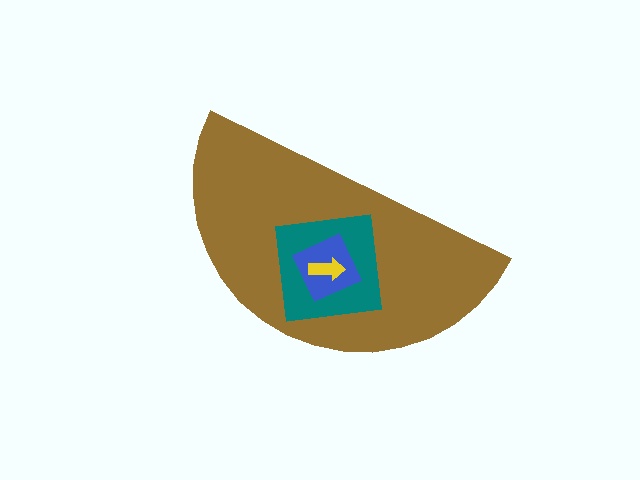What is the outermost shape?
The brown semicircle.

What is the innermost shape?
The yellow arrow.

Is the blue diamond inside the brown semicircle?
Yes.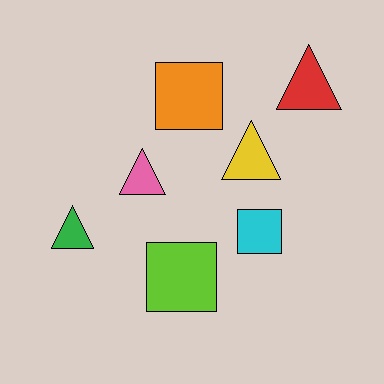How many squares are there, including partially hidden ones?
There are 3 squares.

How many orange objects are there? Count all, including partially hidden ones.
There is 1 orange object.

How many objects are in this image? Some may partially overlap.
There are 7 objects.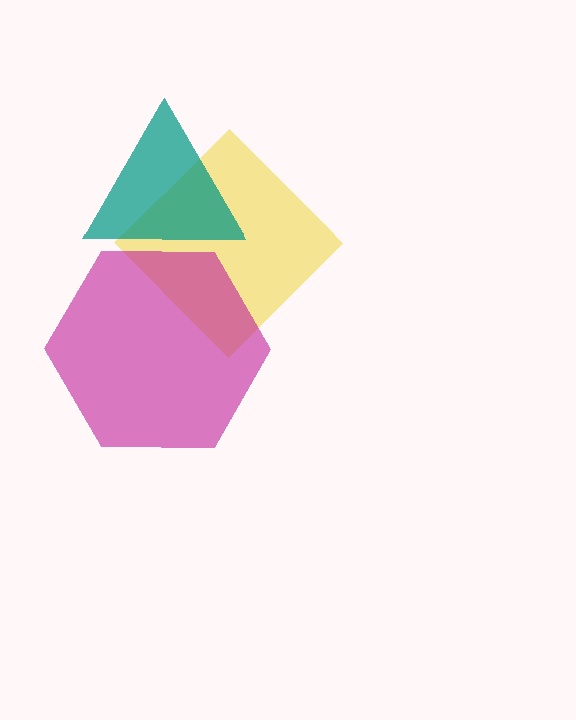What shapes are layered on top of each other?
The layered shapes are: a yellow diamond, a teal triangle, a magenta hexagon.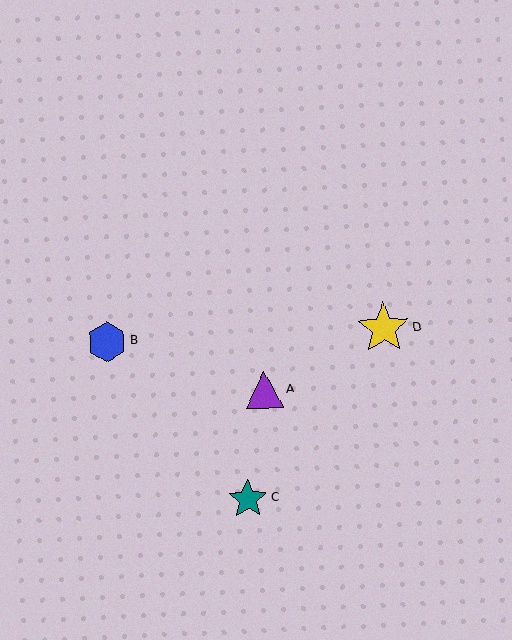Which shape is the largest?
The yellow star (labeled D) is the largest.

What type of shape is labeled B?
Shape B is a blue hexagon.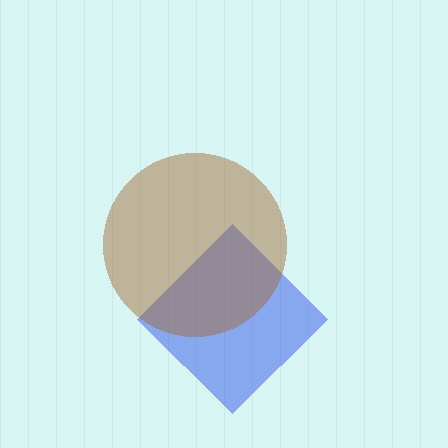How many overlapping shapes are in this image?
There are 2 overlapping shapes in the image.